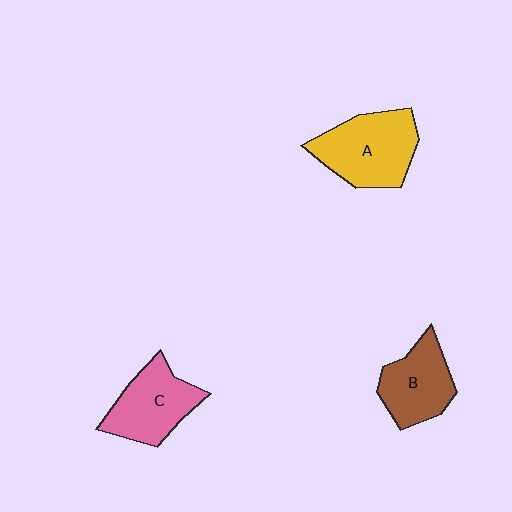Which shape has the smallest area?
Shape B (brown).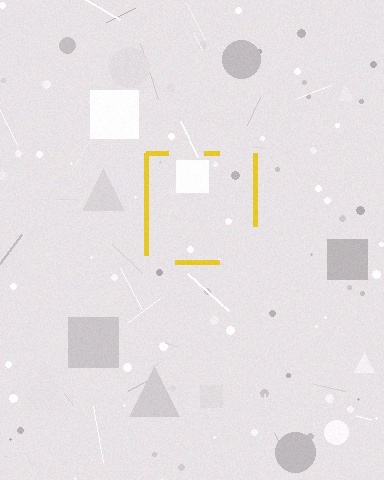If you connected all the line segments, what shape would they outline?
They would outline a square.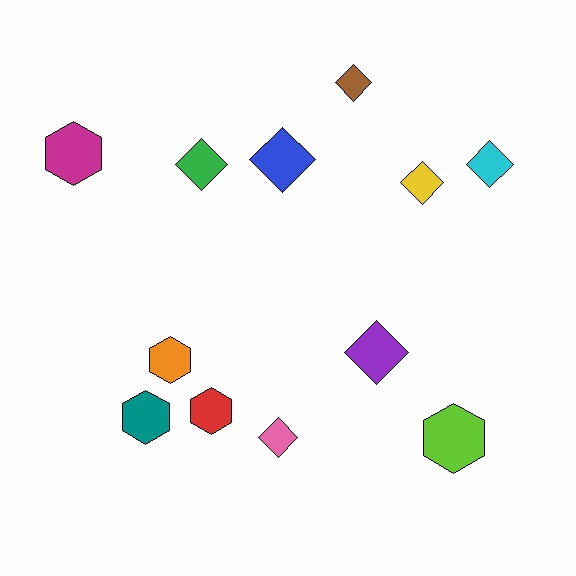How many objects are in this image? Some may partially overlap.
There are 12 objects.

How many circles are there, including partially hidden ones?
There are no circles.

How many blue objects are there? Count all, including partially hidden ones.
There is 1 blue object.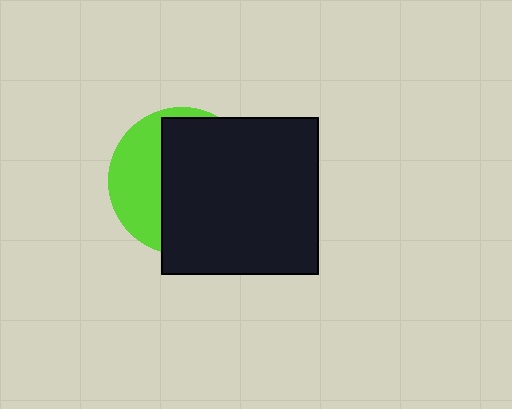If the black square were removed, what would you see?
You would see the complete lime circle.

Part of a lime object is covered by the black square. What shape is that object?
It is a circle.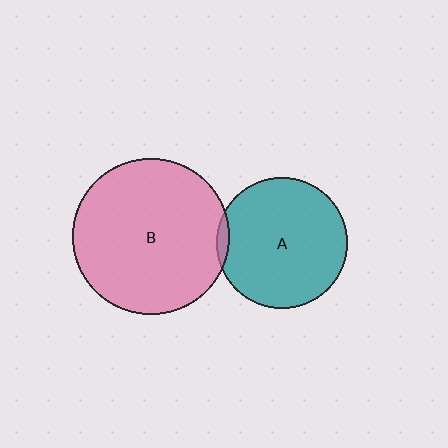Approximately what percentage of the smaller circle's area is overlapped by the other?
Approximately 5%.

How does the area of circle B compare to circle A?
Approximately 1.4 times.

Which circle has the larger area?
Circle B (pink).